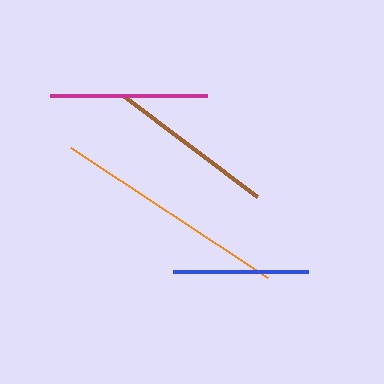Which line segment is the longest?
The orange line is the longest at approximately 236 pixels.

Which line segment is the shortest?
The blue line is the shortest at approximately 135 pixels.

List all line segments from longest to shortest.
From longest to shortest: orange, brown, magenta, blue.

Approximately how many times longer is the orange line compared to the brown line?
The orange line is approximately 1.4 times the length of the brown line.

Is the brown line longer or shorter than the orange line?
The orange line is longer than the brown line.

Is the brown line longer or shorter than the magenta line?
The brown line is longer than the magenta line.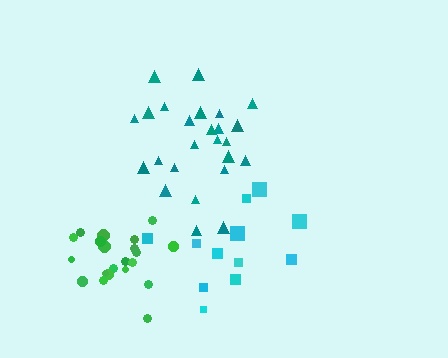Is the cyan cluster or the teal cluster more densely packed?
Teal.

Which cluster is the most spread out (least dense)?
Cyan.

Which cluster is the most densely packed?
Green.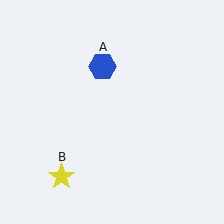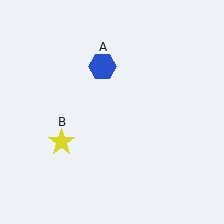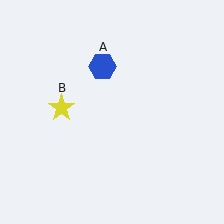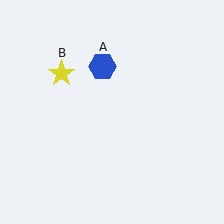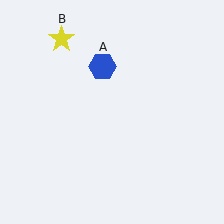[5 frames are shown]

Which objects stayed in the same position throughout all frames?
Blue hexagon (object A) remained stationary.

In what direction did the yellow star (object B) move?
The yellow star (object B) moved up.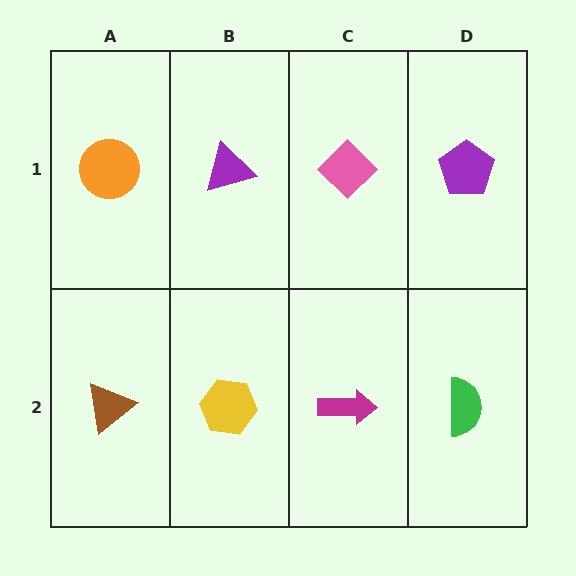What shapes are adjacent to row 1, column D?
A green semicircle (row 2, column D), a pink diamond (row 1, column C).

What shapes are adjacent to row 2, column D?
A purple pentagon (row 1, column D), a magenta arrow (row 2, column C).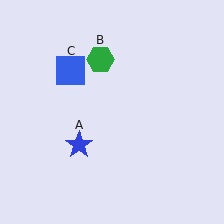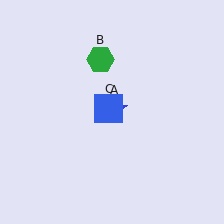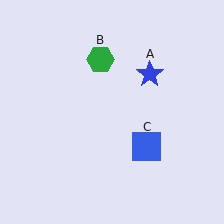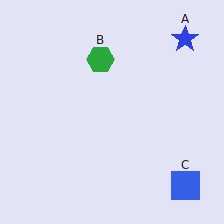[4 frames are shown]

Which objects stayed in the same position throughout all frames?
Green hexagon (object B) remained stationary.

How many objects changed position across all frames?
2 objects changed position: blue star (object A), blue square (object C).